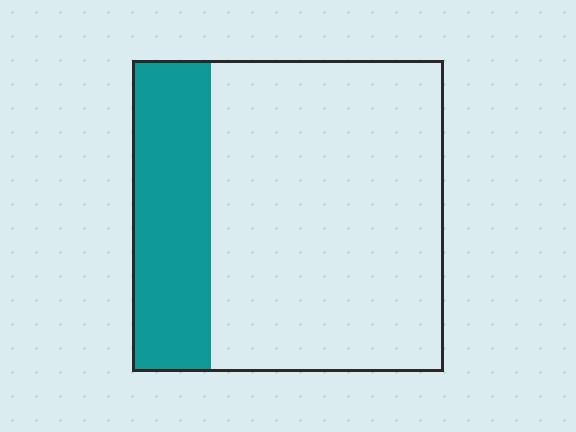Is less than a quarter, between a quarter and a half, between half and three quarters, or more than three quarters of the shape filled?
Between a quarter and a half.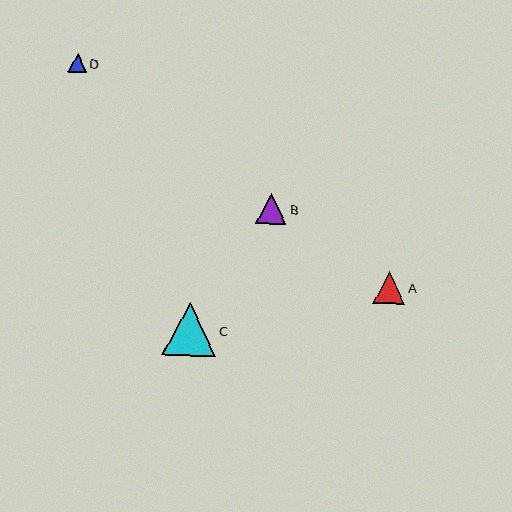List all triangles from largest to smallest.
From largest to smallest: C, A, B, D.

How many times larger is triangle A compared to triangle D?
Triangle A is approximately 1.7 times the size of triangle D.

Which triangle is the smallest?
Triangle D is the smallest with a size of approximately 19 pixels.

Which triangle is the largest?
Triangle C is the largest with a size of approximately 54 pixels.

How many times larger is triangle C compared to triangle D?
Triangle C is approximately 2.8 times the size of triangle D.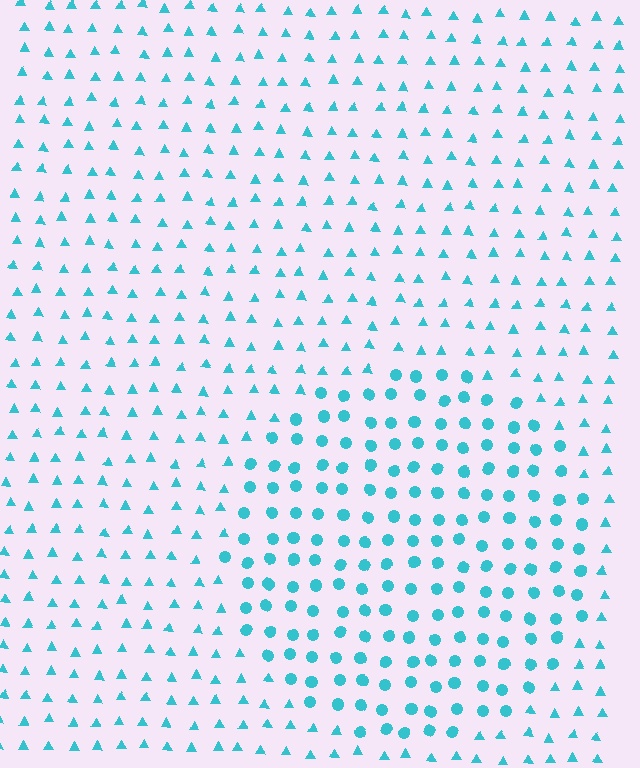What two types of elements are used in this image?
The image uses circles inside the circle region and triangles outside it.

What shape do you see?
I see a circle.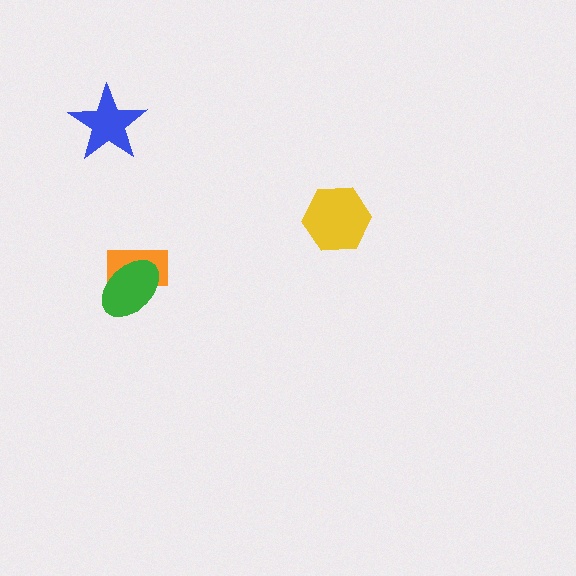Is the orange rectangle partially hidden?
Yes, it is partially covered by another shape.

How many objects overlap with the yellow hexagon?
0 objects overlap with the yellow hexagon.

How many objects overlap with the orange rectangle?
1 object overlaps with the orange rectangle.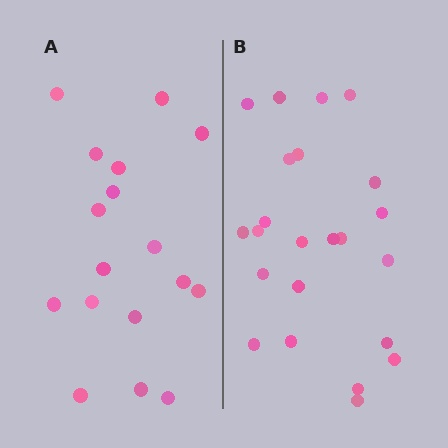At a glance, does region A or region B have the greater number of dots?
Region B (the right region) has more dots.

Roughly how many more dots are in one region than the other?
Region B has about 6 more dots than region A.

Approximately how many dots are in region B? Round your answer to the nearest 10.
About 20 dots. (The exact count is 23, which rounds to 20.)